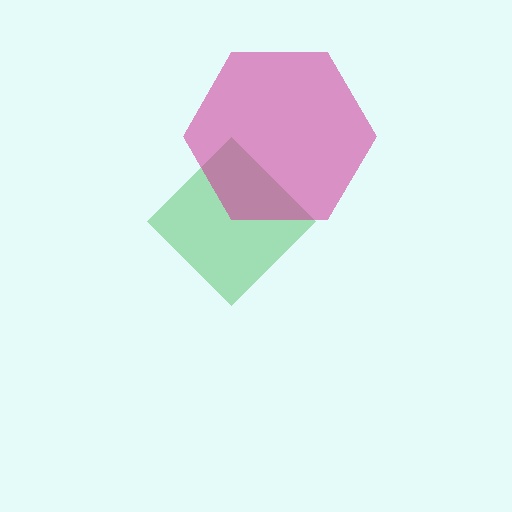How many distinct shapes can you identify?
There are 2 distinct shapes: a green diamond, a magenta hexagon.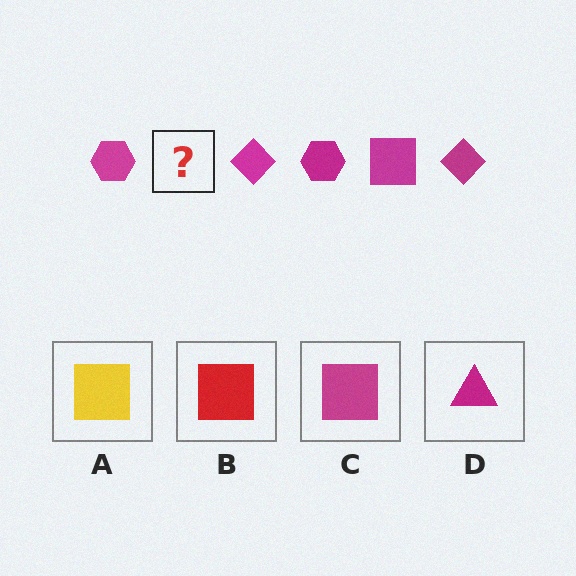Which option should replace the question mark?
Option C.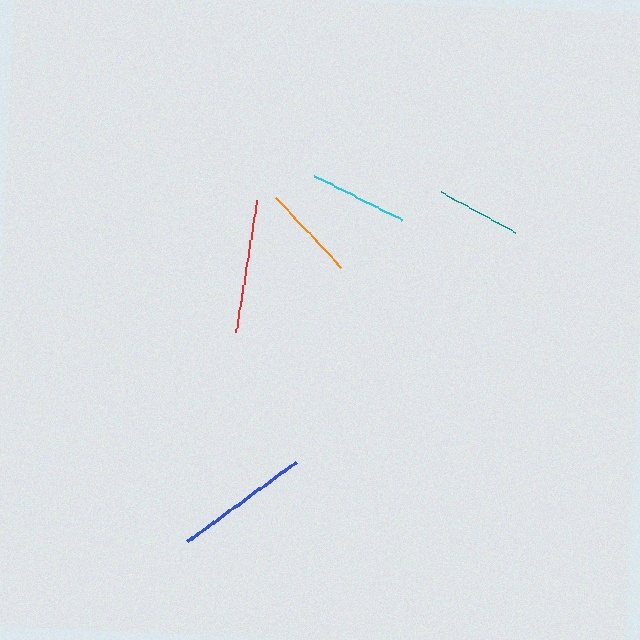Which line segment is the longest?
The blue line is the longest at approximately 135 pixels.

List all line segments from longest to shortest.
From longest to shortest: blue, red, cyan, orange, teal.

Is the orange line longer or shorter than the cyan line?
The cyan line is longer than the orange line.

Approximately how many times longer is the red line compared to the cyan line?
The red line is approximately 1.4 times the length of the cyan line.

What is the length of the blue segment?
The blue segment is approximately 135 pixels long.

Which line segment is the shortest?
The teal line is the shortest at approximately 85 pixels.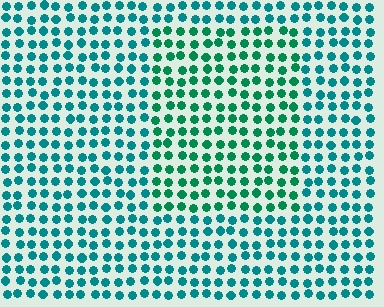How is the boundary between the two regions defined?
The boundary is defined purely by a slight shift in hue (about 26 degrees). Spacing, size, and orientation are identical on both sides.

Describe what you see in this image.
The image is filled with small teal elements in a uniform arrangement. A rectangle-shaped region is visible where the elements are tinted to a slightly different hue, forming a subtle color boundary.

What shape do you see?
I see a rectangle.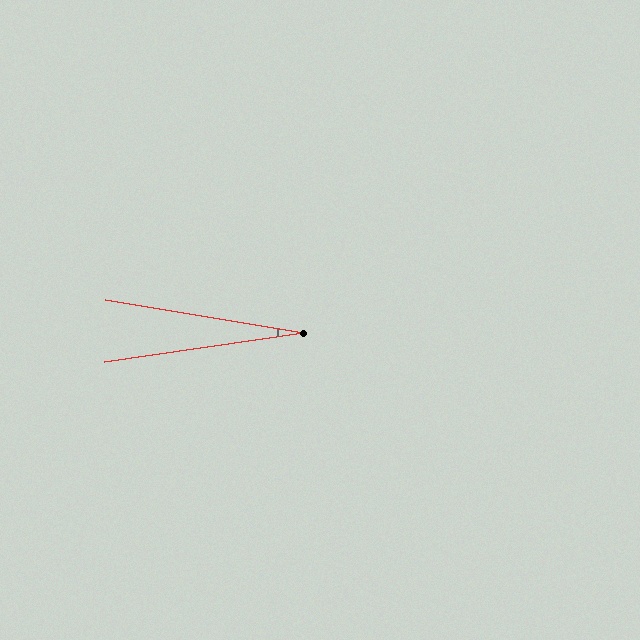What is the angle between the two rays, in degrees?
Approximately 18 degrees.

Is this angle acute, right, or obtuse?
It is acute.